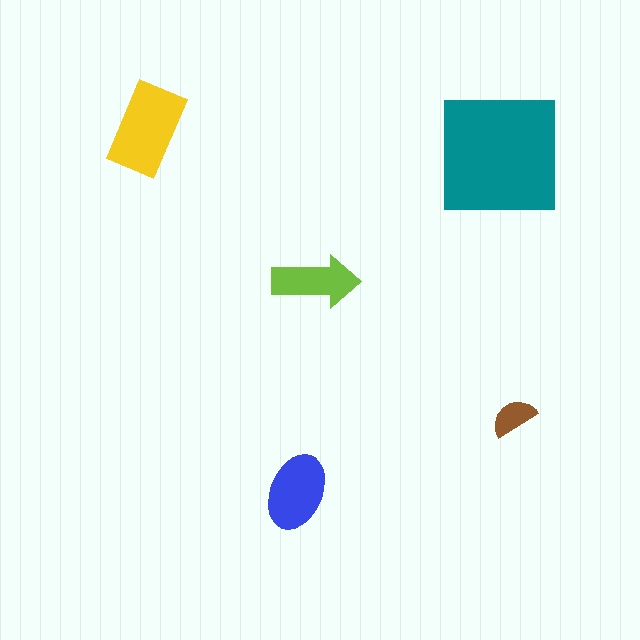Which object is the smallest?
The brown semicircle.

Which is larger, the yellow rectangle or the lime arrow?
The yellow rectangle.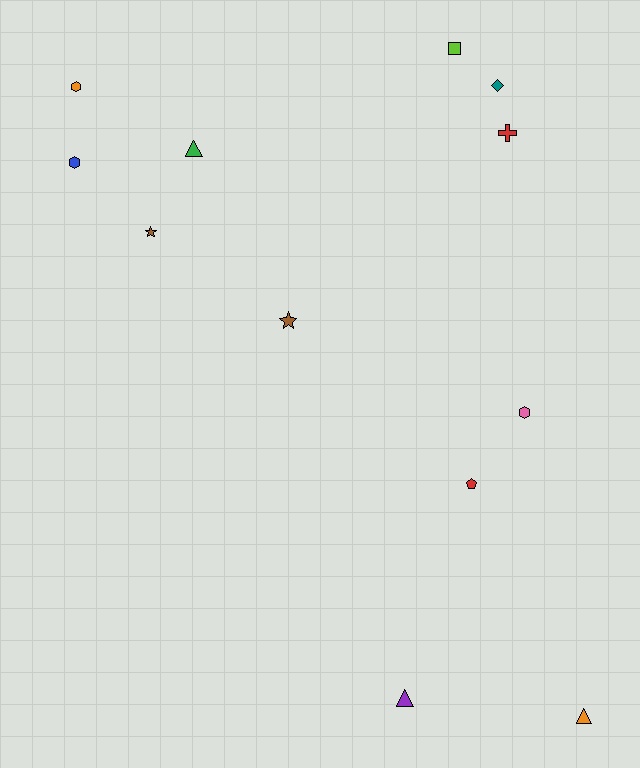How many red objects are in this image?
There are 2 red objects.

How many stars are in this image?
There are 2 stars.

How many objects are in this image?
There are 12 objects.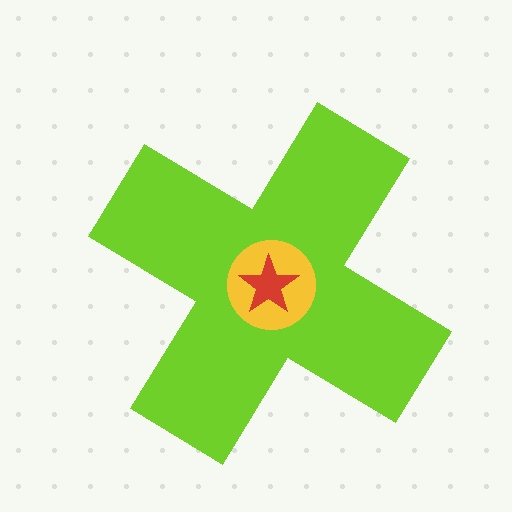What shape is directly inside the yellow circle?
The red star.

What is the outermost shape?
The lime cross.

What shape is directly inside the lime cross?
The yellow circle.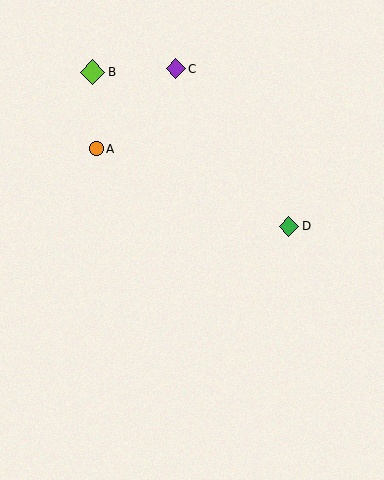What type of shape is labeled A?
Shape A is an orange circle.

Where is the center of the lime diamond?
The center of the lime diamond is at (93, 72).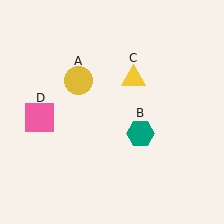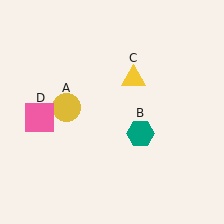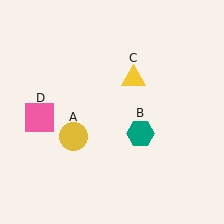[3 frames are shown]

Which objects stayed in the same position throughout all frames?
Teal hexagon (object B) and yellow triangle (object C) and pink square (object D) remained stationary.